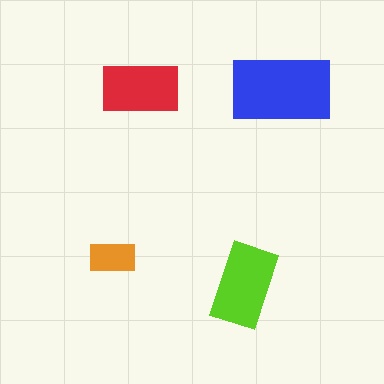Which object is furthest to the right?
The blue rectangle is rightmost.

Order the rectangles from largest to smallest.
the blue one, the lime one, the red one, the orange one.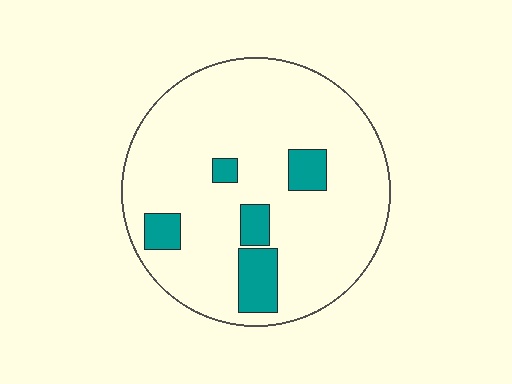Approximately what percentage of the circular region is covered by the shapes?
Approximately 15%.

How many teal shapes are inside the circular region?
5.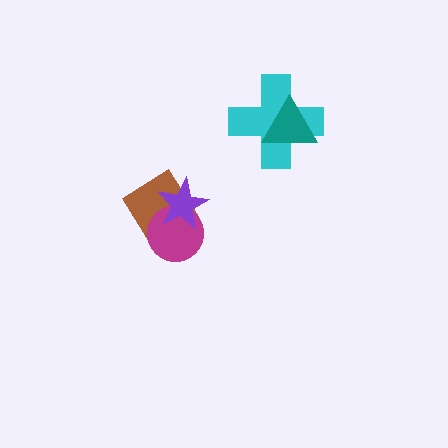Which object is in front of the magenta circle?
The purple star is in front of the magenta circle.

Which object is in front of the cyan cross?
The teal triangle is in front of the cyan cross.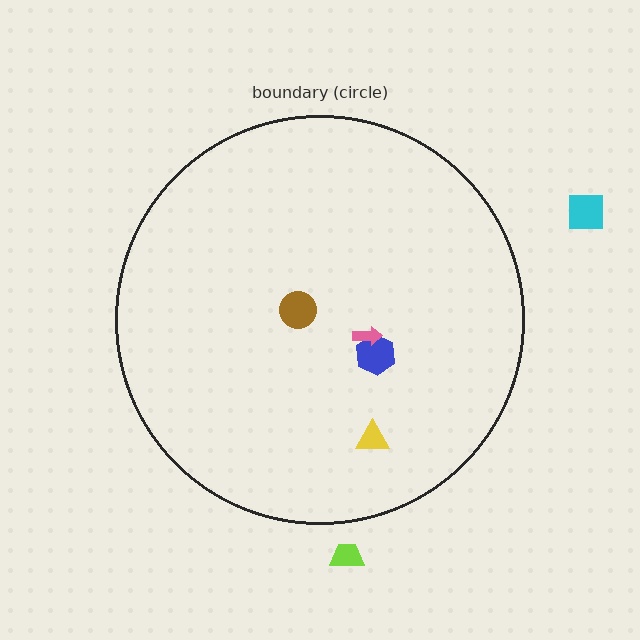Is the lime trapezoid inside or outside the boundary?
Outside.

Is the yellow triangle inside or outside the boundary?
Inside.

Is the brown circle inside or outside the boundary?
Inside.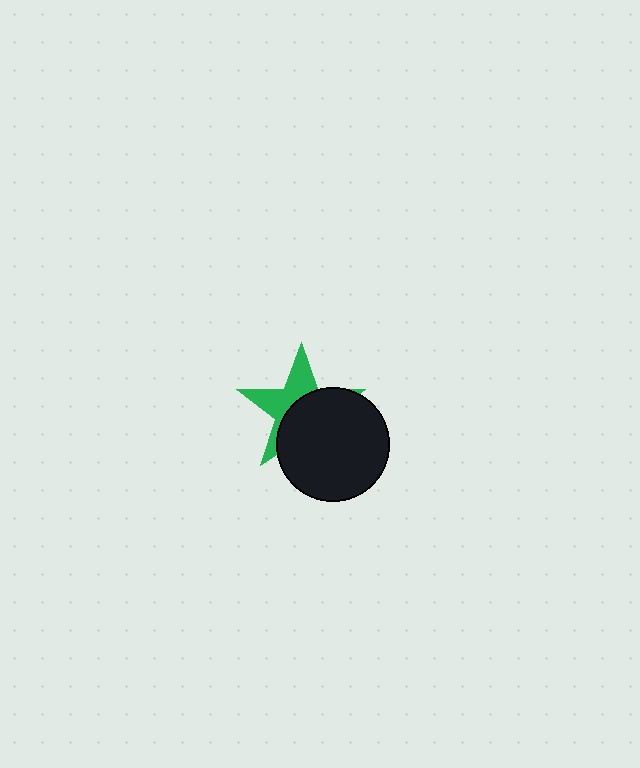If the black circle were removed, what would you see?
You would see the complete green star.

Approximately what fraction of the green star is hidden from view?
Roughly 57% of the green star is hidden behind the black circle.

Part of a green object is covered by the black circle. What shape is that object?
It is a star.